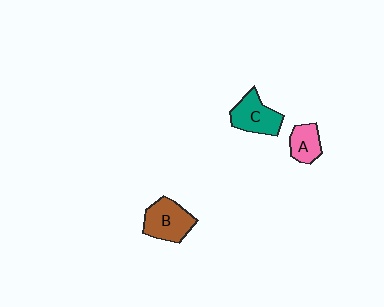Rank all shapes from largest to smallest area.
From largest to smallest: B (brown), C (teal), A (pink).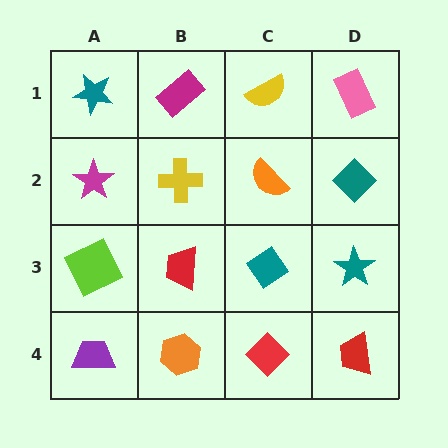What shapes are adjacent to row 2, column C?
A yellow semicircle (row 1, column C), a teal diamond (row 3, column C), a yellow cross (row 2, column B), a teal diamond (row 2, column D).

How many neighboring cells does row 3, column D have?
3.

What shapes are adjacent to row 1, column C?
An orange semicircle (row 2, column C), a magenta rectangle (row 1, column B), a pink rectangle (row 1, column D).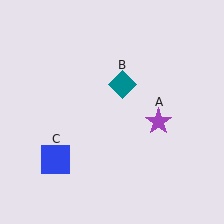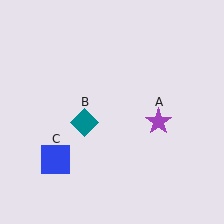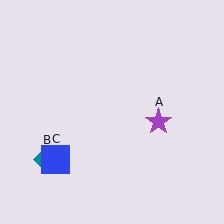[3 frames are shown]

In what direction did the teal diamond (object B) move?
The teal diamond (object B) moved down and to the left.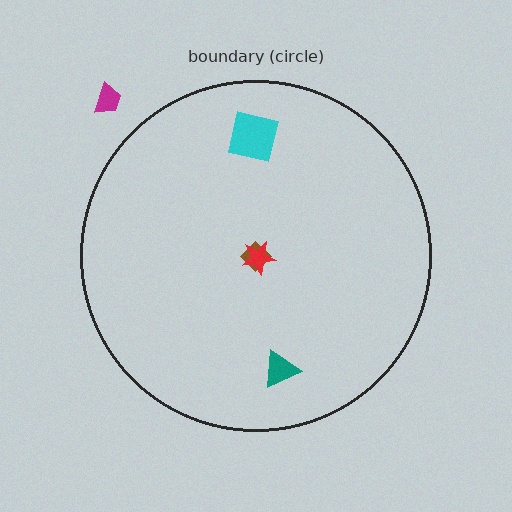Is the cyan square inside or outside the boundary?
Inside.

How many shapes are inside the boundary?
4 inside, 1 outside.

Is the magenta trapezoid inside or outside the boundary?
Outside.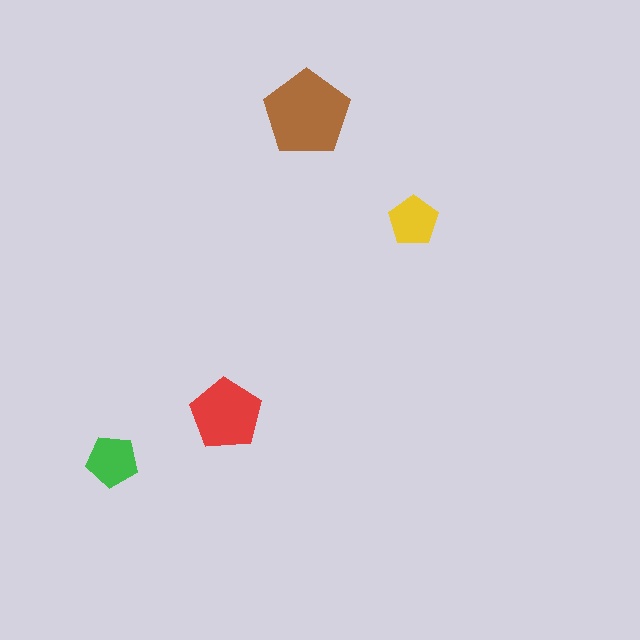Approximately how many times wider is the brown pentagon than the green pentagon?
About 1.5 times wider.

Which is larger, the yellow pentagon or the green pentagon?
The green one.